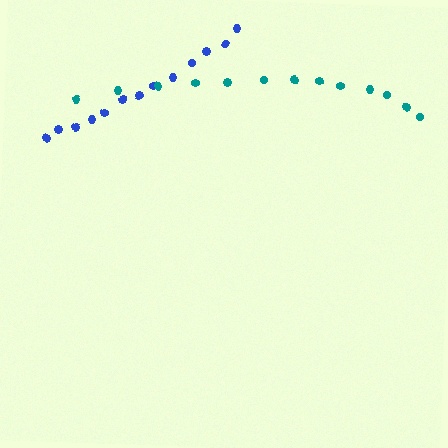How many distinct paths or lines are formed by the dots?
There are 2 distinct paths.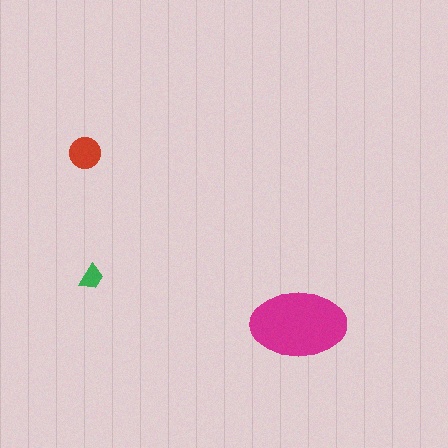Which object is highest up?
The red circle is topmost.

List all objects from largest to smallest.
The magenta ellipse, the red circle, the green trapezoid.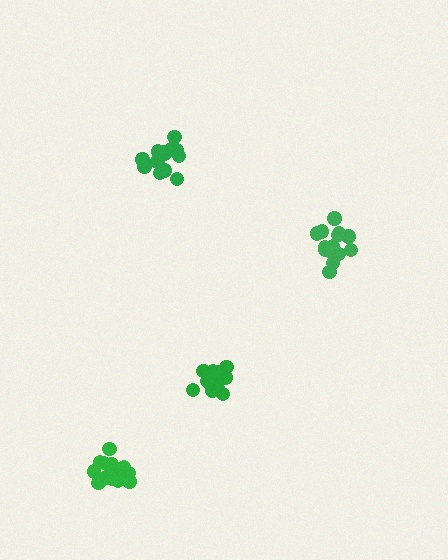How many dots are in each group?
Group 1: 14 dots, Group 2: 15 dots, Group 3: 13 dots, Group 4: 15 dots (57 total).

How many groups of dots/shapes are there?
There are 4 groups.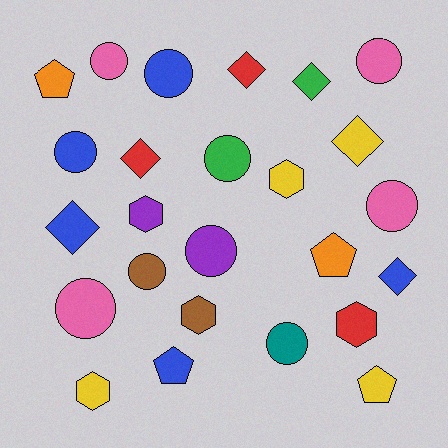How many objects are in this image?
There are 25 objects.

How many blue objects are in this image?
There are 5 blue objects.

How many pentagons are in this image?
There are 4 pentagons.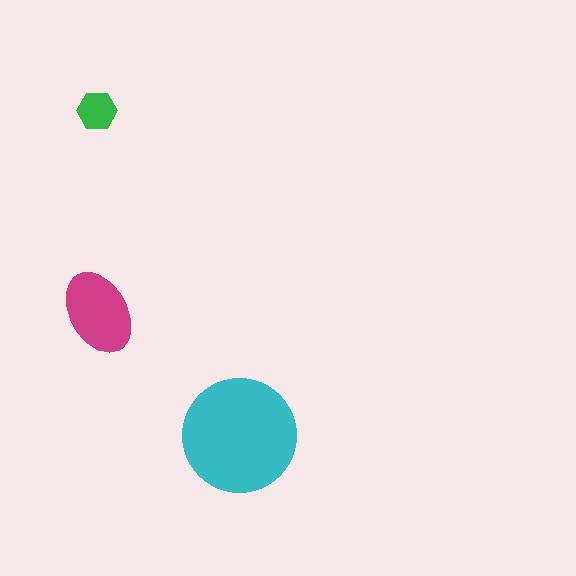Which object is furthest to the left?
The green hexagon is leftmost.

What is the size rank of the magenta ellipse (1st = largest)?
2nd.